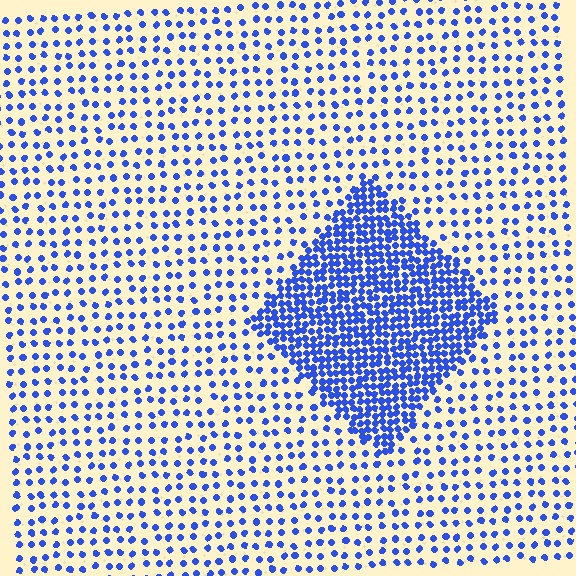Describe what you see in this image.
The image contains small blue elements arranged at two different densities. A diamond-shaped region is visible where the elements are more densely packed than the surrounding area.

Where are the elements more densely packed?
The elements are more densely packed inside the diamond boundary.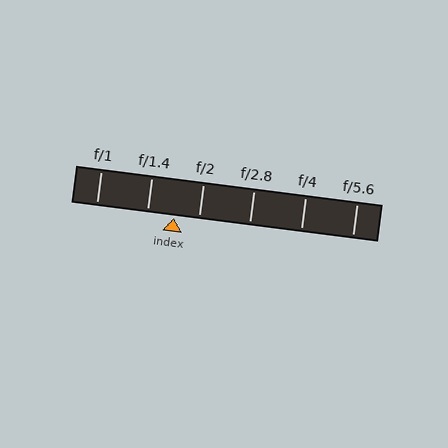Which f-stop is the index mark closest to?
The index mark is closest to f/2.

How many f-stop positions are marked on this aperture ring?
There are 6 f-stop positions marked.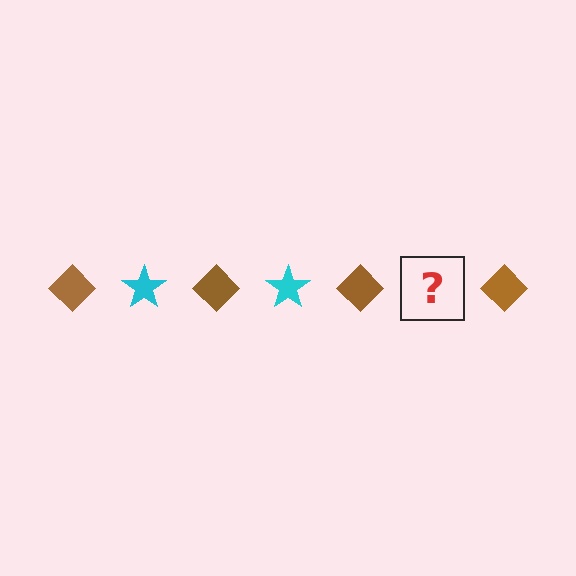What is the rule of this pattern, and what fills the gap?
The rule is that the pattern alternates between brown diamond and cyan star. The gap should be filled with a cyan star.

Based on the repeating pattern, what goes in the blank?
The blank should be a cyan star.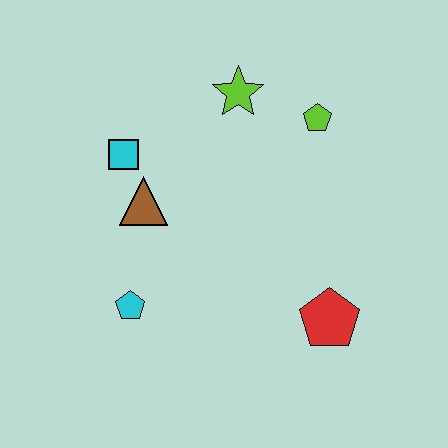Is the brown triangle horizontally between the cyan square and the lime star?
Yes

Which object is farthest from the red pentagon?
The cyan square is farthest from the red pentagon.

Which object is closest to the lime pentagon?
The lime star is closest to the lime pentagon.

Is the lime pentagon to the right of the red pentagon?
No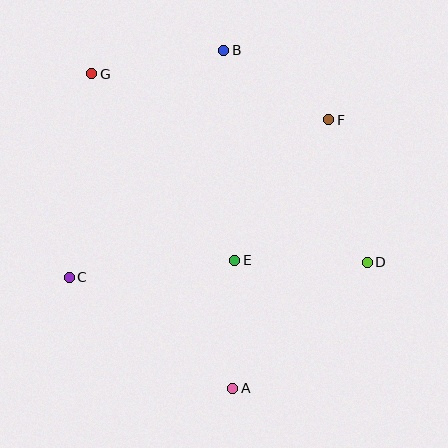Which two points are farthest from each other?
Points A and G are farthest from each other.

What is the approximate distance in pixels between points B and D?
The distance between B and D is approximately 256 pixels.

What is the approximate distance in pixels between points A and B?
The distance between A and B is approximately 338 pixels.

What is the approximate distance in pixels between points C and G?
The distance between C and G is approximately 205 pixels.